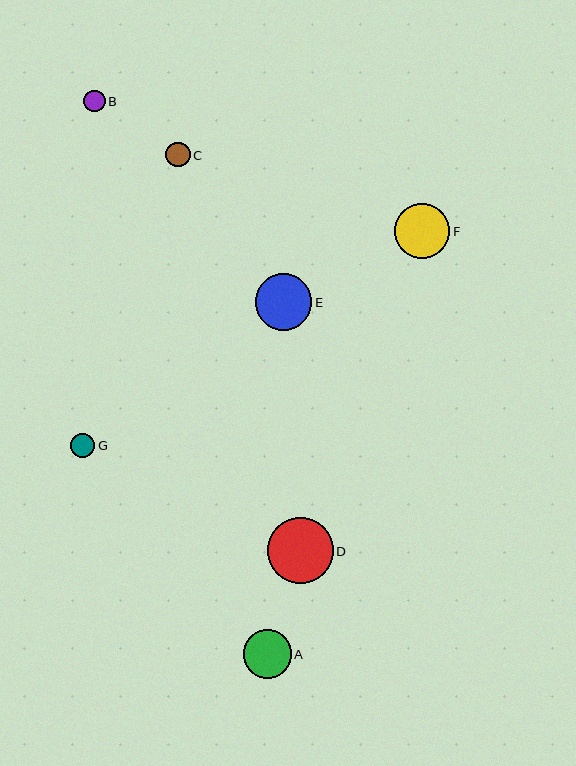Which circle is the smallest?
Circle B is the smallest with a size of approximately 21 pixels.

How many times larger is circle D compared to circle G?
Circle D is approximately 2.7 times the size of circle G.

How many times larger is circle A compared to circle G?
Circle A is approximately 2.0 times the size of circle G.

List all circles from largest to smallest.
From largest to smallest: D, E, F, A, G, C, B.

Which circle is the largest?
Circle D is the largest with a size of approximately 66 pixels.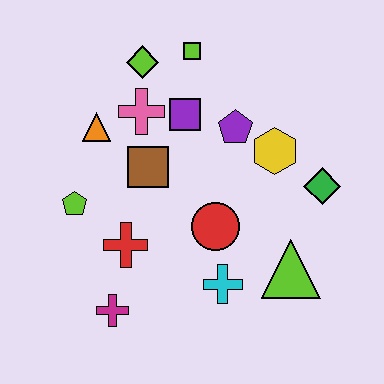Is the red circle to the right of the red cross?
Yes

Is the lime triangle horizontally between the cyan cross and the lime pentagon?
No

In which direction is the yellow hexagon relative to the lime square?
The yellow hexagon is below the lime square.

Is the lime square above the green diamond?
Yes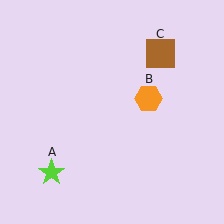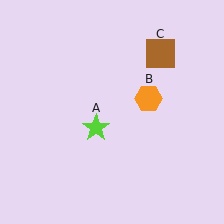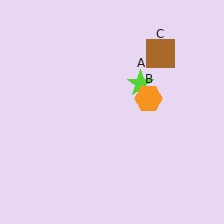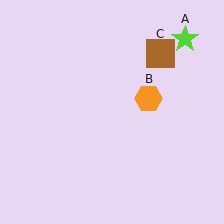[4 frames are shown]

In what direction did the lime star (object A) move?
The lime star (object A) moved up and to the right.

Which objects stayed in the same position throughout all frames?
Orange hexagon (object B) and brown square (object C) remained stationary.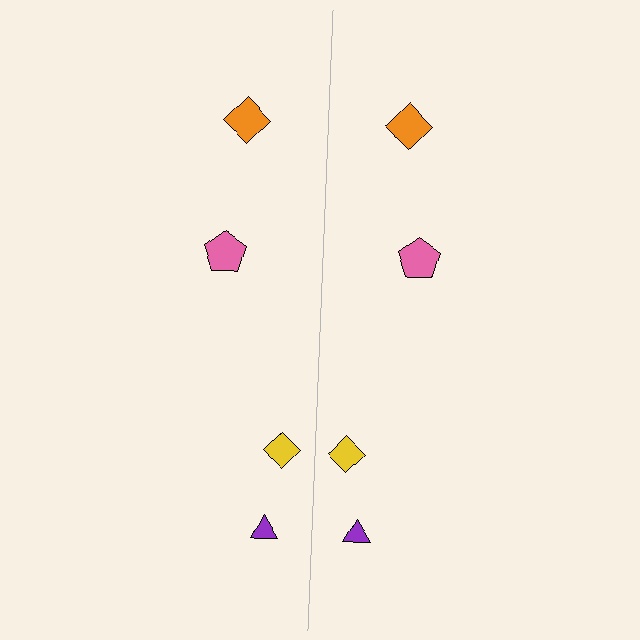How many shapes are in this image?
There are 8 shapes in this image.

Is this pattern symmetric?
Yes, this pattern has bilateral (reflection) symmetry.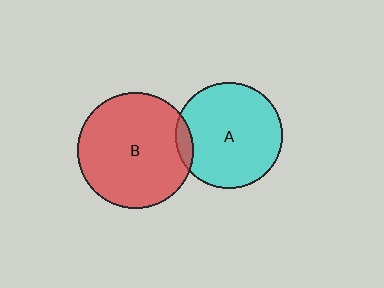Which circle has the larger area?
Circle B (red).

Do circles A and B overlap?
Yes.